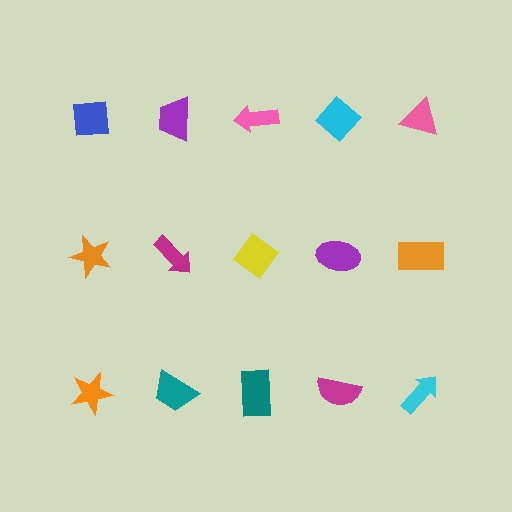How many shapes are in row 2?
5 shapes.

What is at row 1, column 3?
A pink arrow.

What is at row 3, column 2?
A teal trapezoid.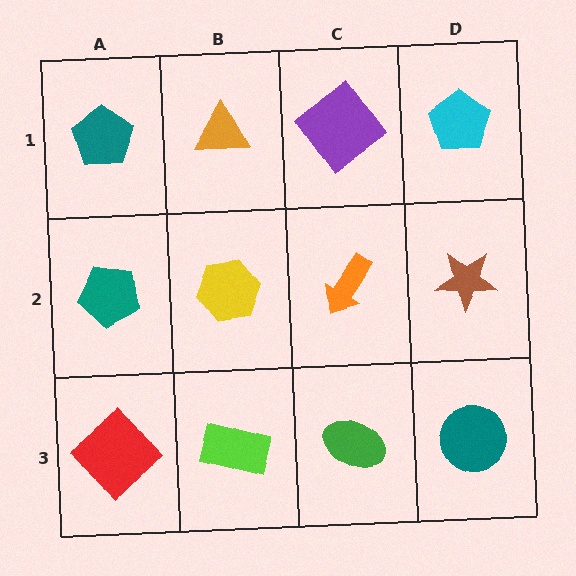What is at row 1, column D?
A cyan pentagon.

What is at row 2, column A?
A teal pentagon.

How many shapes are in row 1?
4 shapes.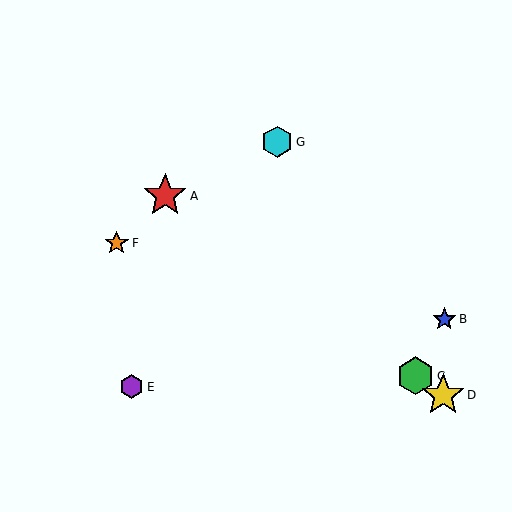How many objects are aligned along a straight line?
3 objects (A, C, D) are aligned along a straight line.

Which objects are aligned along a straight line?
Objects A, C, D are aligned along a straight line.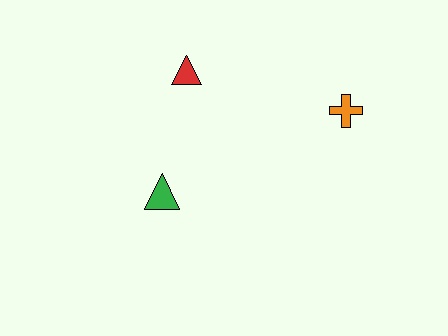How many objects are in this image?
There are 3 objects.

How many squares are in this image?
There are no squares.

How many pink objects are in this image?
There are no pink objects.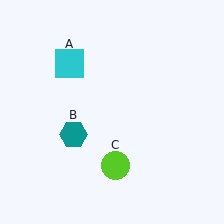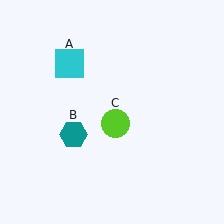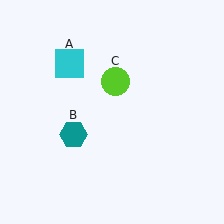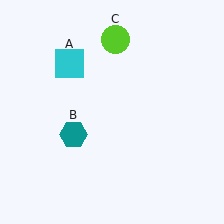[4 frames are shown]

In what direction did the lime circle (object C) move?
The lime circle (object C) moved up.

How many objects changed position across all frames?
1 object changed position: lime circle (object C).